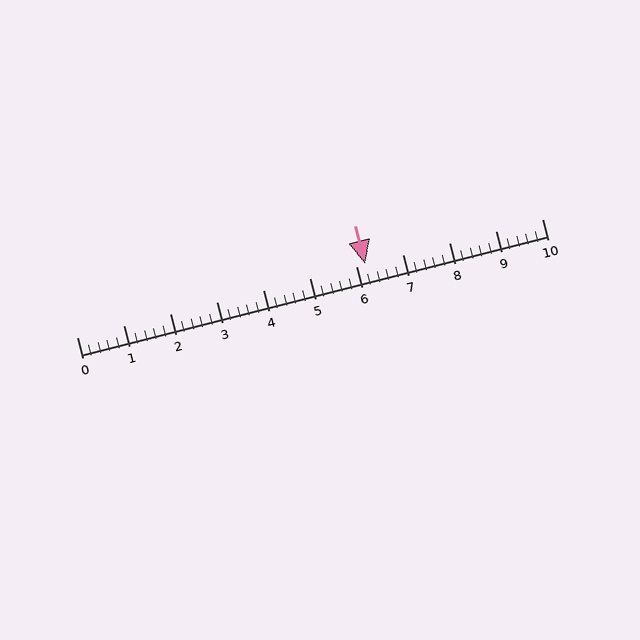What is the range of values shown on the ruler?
The ruler shows values from 0 to 10.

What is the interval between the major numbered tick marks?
The major tick marks are spaced 1 units apart.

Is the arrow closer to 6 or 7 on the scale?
The arrow is closer to 6.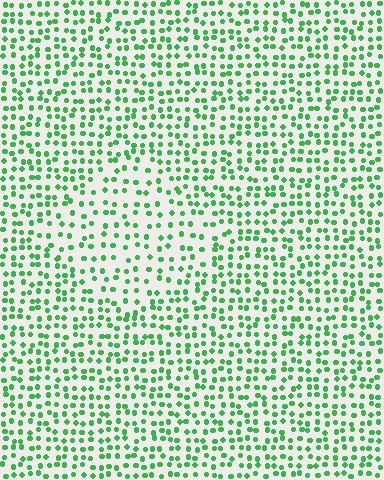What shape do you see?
I see a diamond.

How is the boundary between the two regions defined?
The boundary is defined by a change in element density (approximately 1.6x ratio). All elements are the same color, size, and shape.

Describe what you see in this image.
The image contains small green elements arranged at two different densities. A diamond-shaped region is visible where the elements are less densely packed than the surrounding area.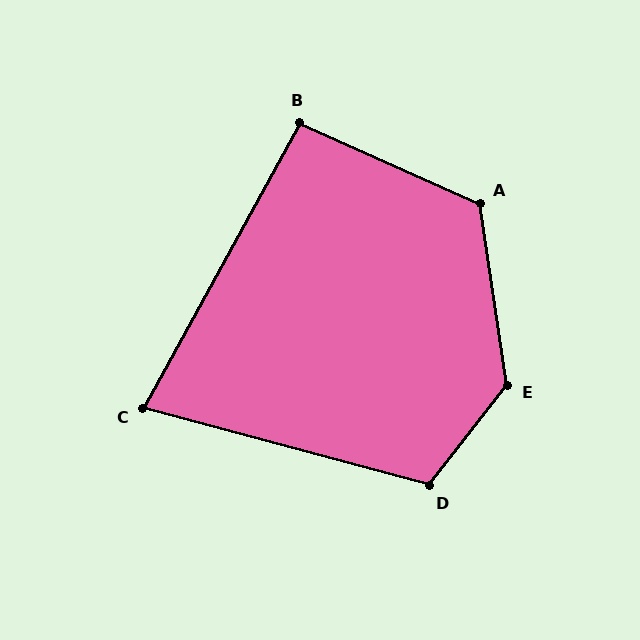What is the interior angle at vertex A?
Approximately 122 degrees (obtuse).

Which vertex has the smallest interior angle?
C, at approximately 76 degrees.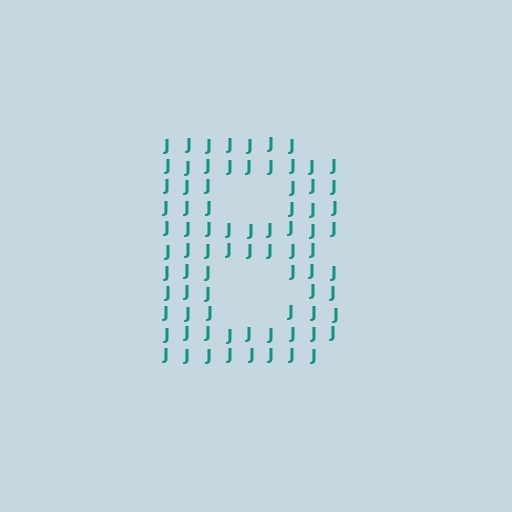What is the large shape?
The large shape is the letter B.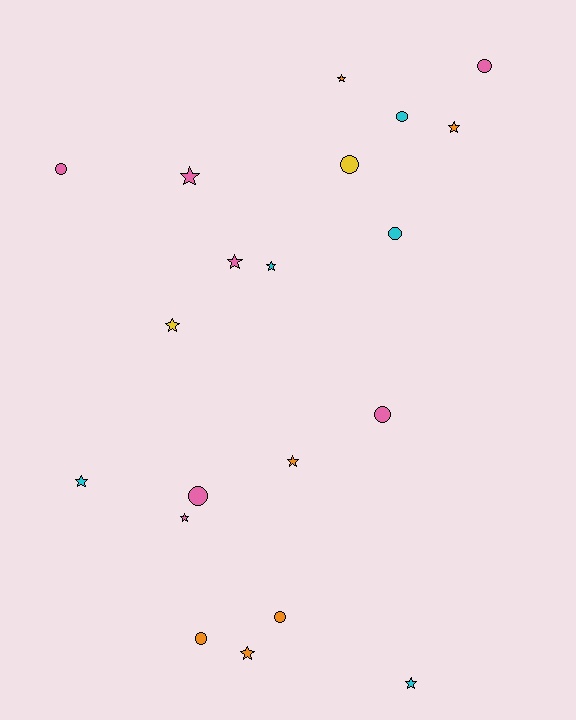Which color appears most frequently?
Pink, with 7 objects.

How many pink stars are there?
There are 3 pink stars.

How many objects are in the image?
There are 20 objects.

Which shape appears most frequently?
Star, with 11 objects.